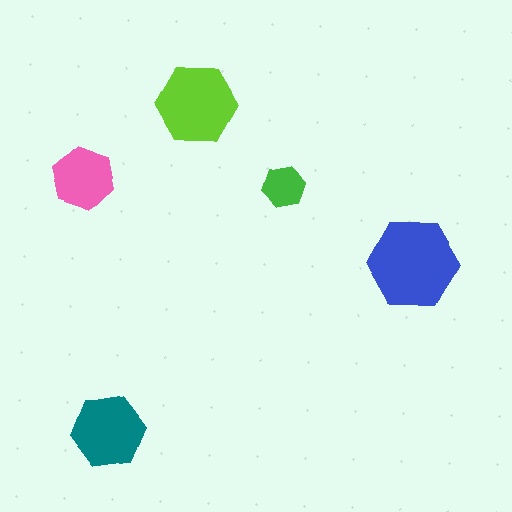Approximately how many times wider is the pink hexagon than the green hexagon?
About 1.5 times wider.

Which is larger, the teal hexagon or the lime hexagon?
The lime one.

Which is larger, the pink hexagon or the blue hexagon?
The blue one.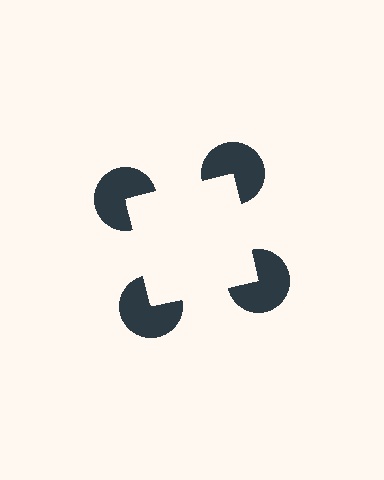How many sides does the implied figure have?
4 sides.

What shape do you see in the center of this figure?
An illusory square — its edges are inferred from the aligned wedge cuts in the pac-man discs, not physically drawn.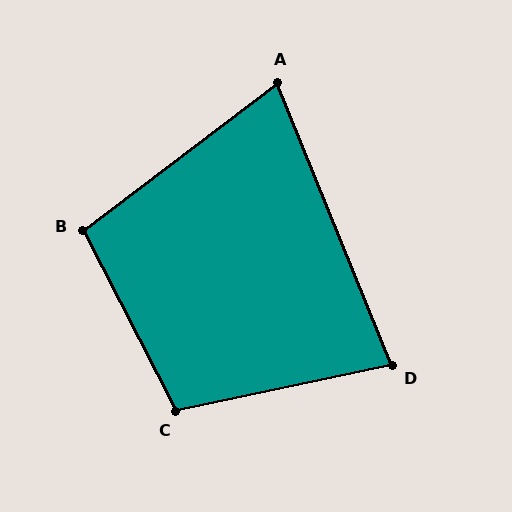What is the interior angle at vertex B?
Approximately 100 degrees (obtuse).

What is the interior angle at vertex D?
Approximately 80 degrees (acute).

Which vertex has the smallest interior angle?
A, at approximately 75 degrees.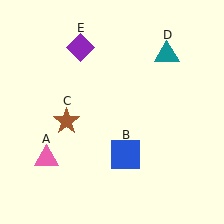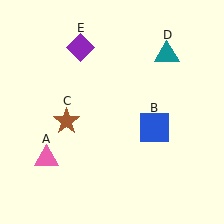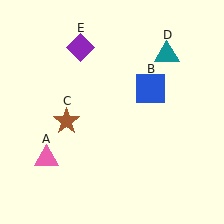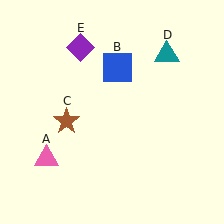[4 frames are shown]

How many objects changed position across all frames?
1 object changed position: blue square (object B).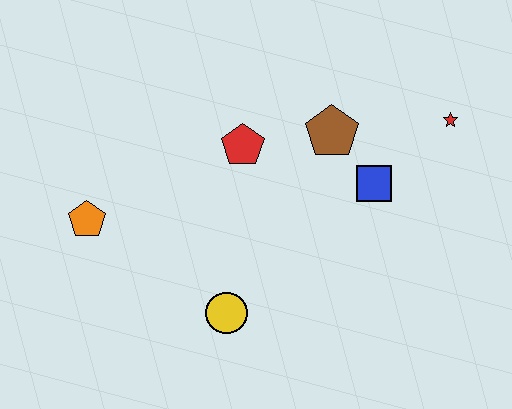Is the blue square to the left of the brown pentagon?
No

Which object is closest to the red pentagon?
The brown pentagon is closest to the red pentagon.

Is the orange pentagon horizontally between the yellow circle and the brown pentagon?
No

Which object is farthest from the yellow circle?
The red star is farthest from the yellow circle.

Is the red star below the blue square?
No